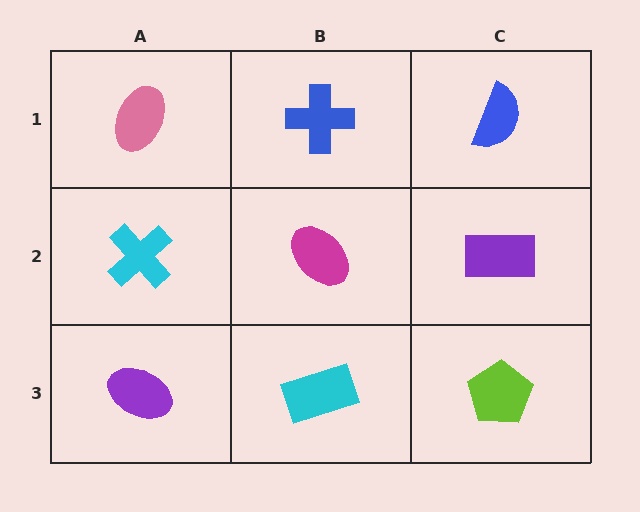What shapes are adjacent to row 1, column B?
A magenta ellipse (row 2, column B), a pink ellipse (row 1, column A), a blue semicircle (row 1, column C).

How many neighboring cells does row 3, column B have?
3.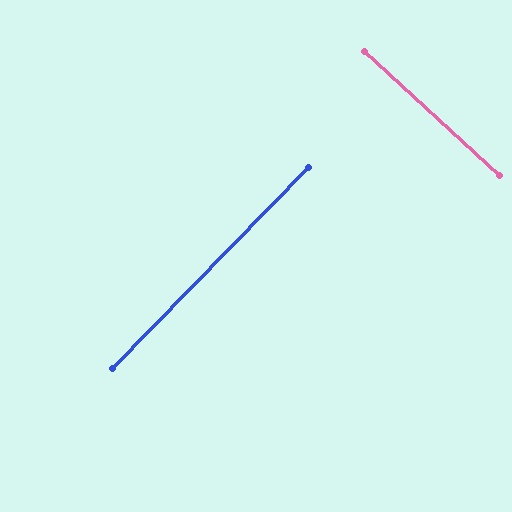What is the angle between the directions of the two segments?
Approximately 88 degrees.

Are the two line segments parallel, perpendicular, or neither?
Perpendicular — they meet at approximately 88°.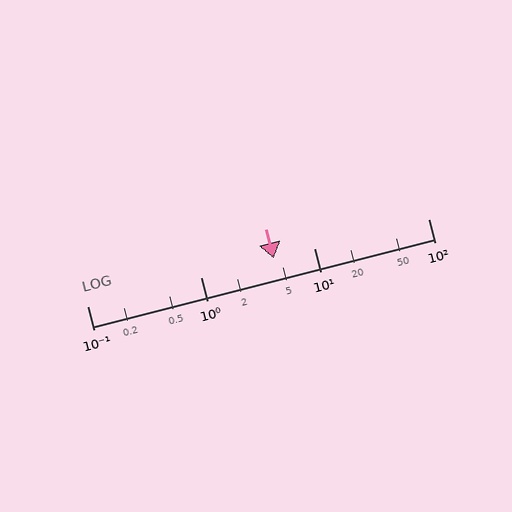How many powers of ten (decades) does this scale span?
The scale spans 3 decades, from 0.1 to 100.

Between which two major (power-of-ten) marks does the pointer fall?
The pointer is between 1 and 10.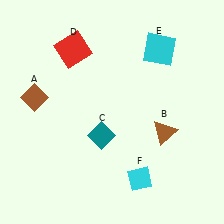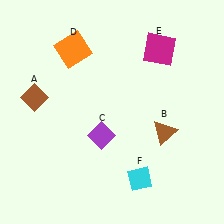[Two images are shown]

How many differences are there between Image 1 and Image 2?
There are 3 differences between the two images.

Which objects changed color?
C changed from teal to purple. D changed from red to orange. E changed from cyan to magenta.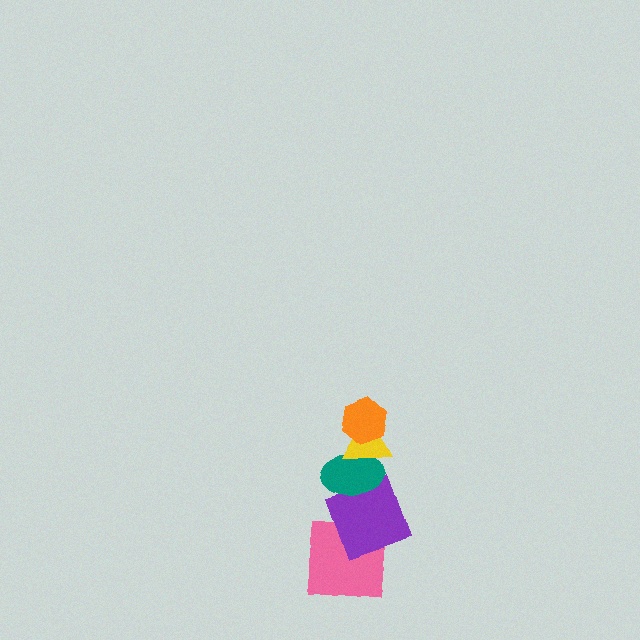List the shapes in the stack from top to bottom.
From top to bottom: the orange hexagon, the yellow triangle, the teal ellipse, the purple square, the pink square.